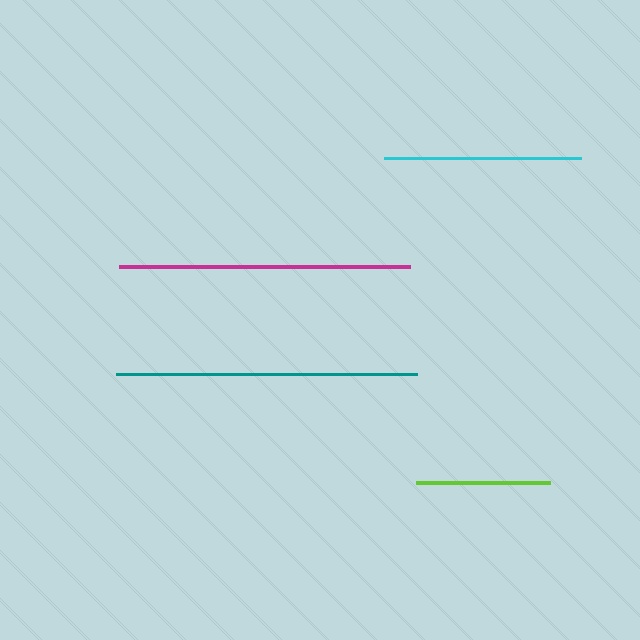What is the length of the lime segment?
The lime segment is approximately 134 pixels long.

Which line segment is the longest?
The teal line is the longest at approximately 301 pixels.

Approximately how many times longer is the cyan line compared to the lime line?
The cyan line is approximately 1.5 times the length of the lime line.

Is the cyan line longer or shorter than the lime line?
The cyan line is longer than the lime line.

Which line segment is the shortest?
The lime line is the shortest at approximately 134 pixels.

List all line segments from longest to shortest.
From longest to shortest: teal, magenta, cyan, lime.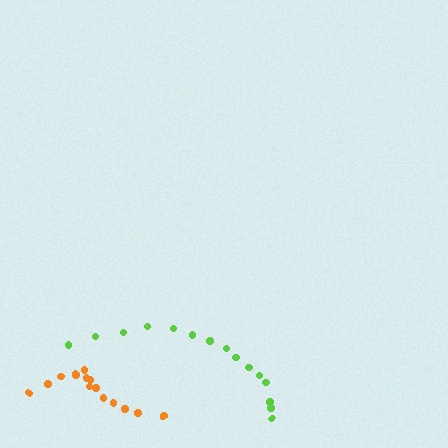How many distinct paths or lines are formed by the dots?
There are 2 distinct paths.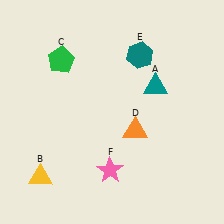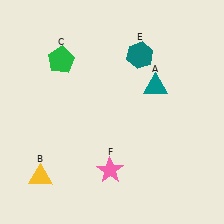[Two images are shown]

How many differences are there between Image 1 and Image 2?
There is 1 difference between the two images.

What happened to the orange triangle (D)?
The orange triangle (D) was removed in Image 2. It was in the bottom-right area of Image 1.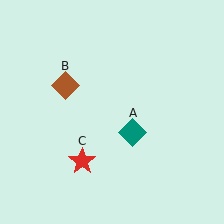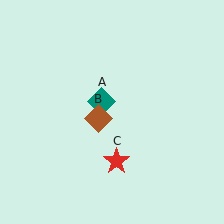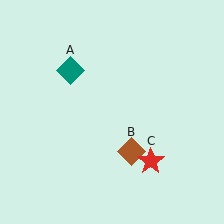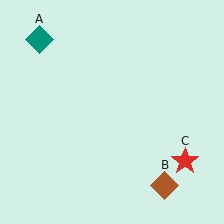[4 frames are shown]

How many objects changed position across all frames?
3 objects changed position: teal diamond (object A), brown diamond (object B), red star (object C).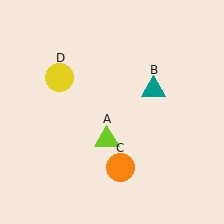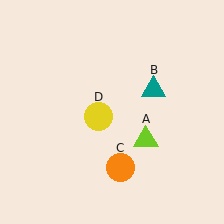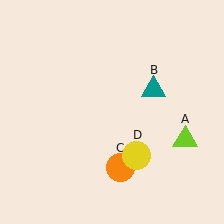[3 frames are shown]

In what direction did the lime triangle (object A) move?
The lime triangle (object A) moved right.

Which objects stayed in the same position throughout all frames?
Teal triangle (object B) and orange circle (object C) remained stationary.